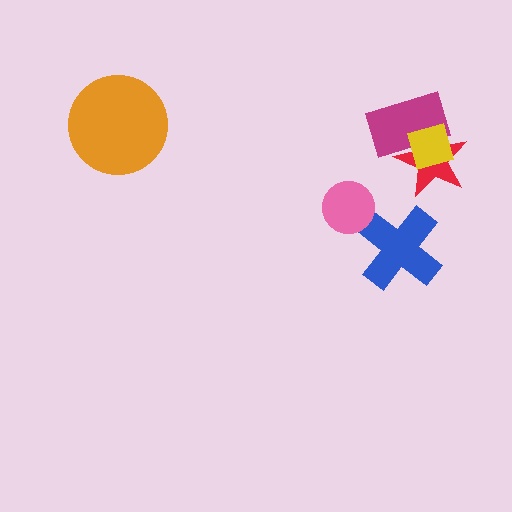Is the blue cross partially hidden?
No, no other shape covers it.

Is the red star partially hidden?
Yes, it is partially covered by another shape.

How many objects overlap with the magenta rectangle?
2 objects overlap with the magenta rectangle.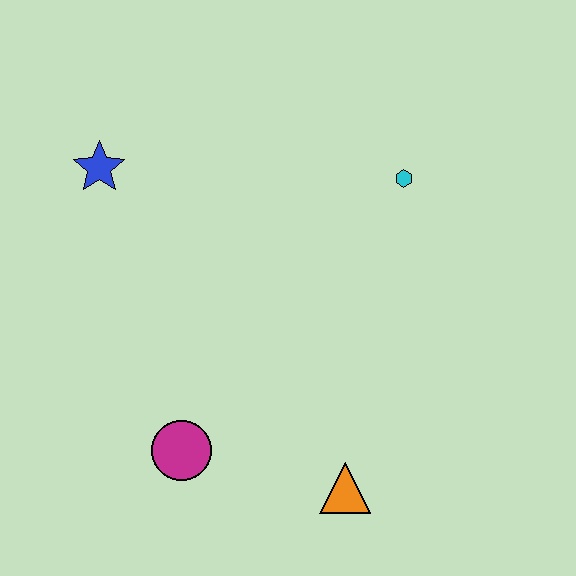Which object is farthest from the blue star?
The orange triangle is farthest from the blue star.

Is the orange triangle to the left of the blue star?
No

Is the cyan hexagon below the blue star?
Yes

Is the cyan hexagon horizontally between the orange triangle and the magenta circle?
No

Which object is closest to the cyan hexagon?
The blue star is closest to the cyan hexagon.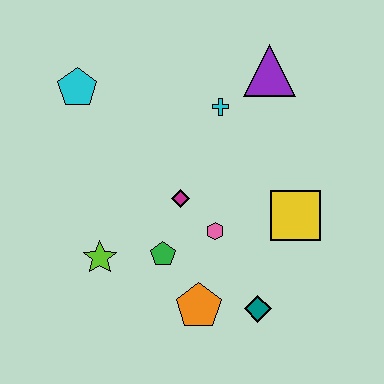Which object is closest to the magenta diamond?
The pink hexagon is closest to the magenta diamond.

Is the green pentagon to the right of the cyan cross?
No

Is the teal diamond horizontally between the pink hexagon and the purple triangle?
Yes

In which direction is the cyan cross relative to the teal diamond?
The cyan cross is above the teal diamond.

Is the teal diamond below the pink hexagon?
Yes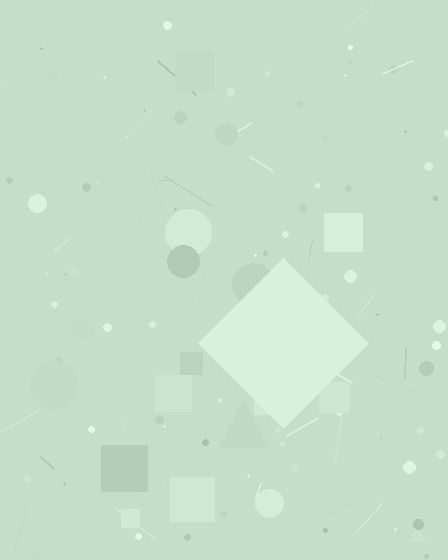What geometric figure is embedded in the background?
A diamond is embedded in the background.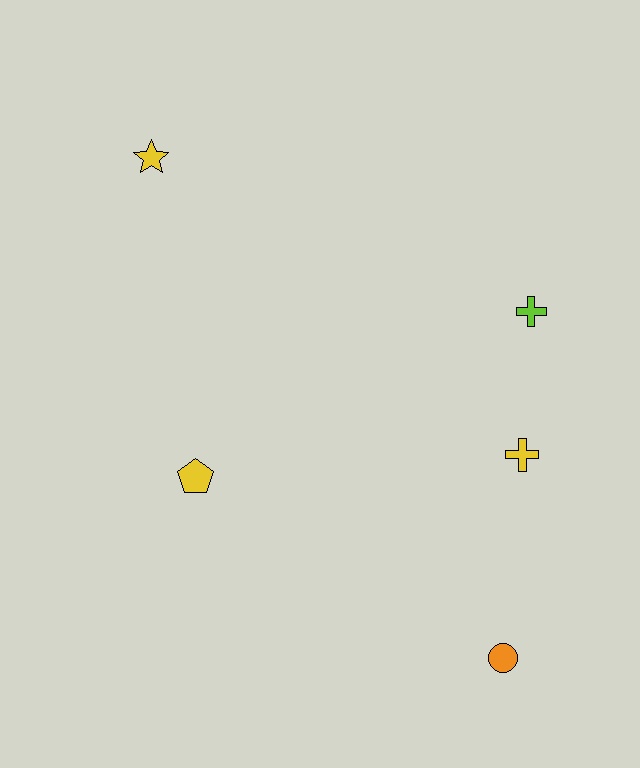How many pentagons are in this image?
There is 1 pentagon.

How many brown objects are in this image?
There are no brown objects.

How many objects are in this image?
There are 5 objects.